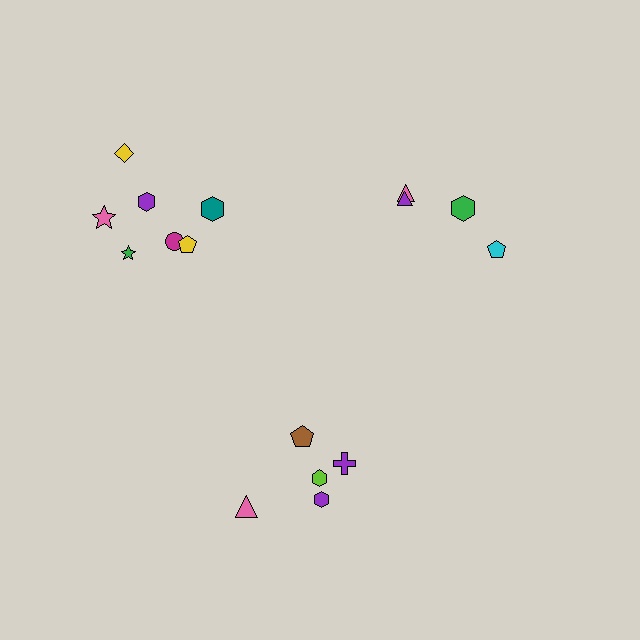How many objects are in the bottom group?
There are 5 objects.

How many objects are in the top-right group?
There are 4 objects.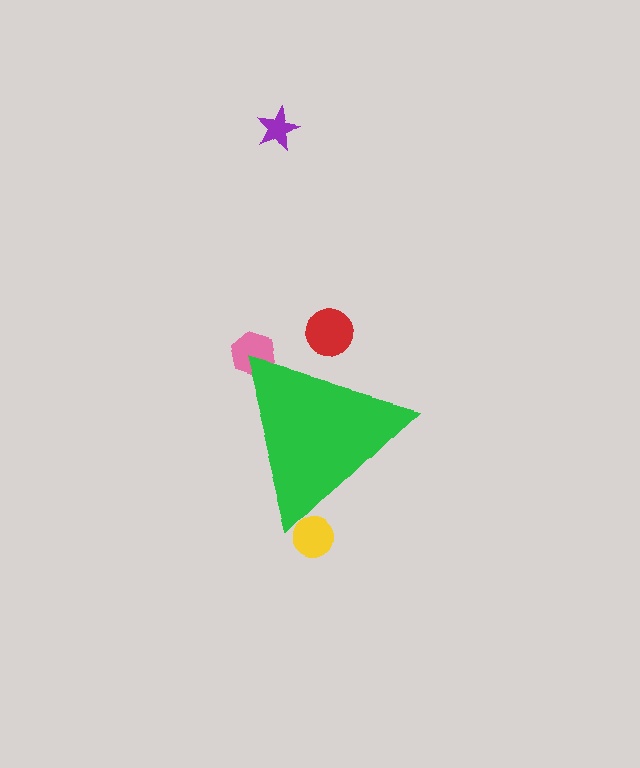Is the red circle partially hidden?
Yes, the red circle is partially hidden behind the green triangle.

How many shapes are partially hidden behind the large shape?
3 shapes are partially hidden.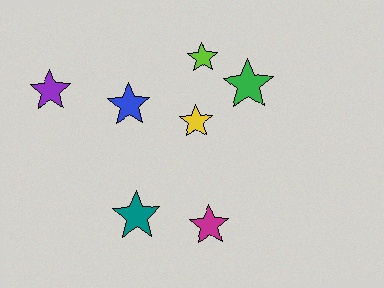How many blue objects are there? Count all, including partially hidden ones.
There is 1 blue object.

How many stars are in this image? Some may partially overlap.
There are 7 stars.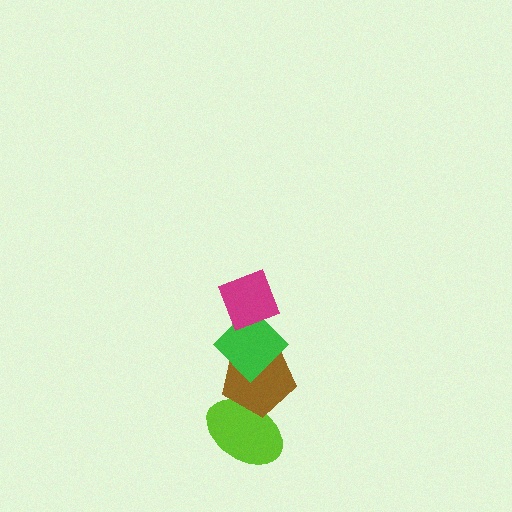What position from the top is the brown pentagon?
The brown pentagon is 3rd from the top.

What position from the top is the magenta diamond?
The magenta diamond is 1st from the top.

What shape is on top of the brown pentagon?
The green diamond is on top of the brown pentagon.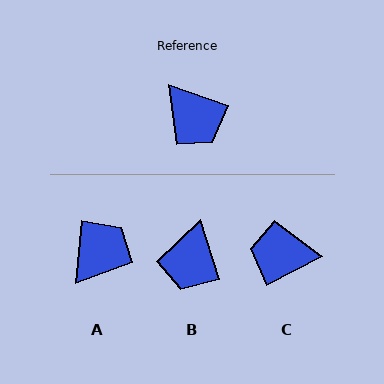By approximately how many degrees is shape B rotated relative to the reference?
Approximately 53 degrees clockwise.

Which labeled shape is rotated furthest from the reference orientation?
C, about 134 degrees away.